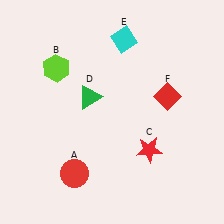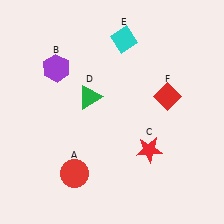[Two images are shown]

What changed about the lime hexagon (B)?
In Image 1, B is lime. In Image 2, it changed to purple.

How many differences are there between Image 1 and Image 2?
There is 1 difference between the two images.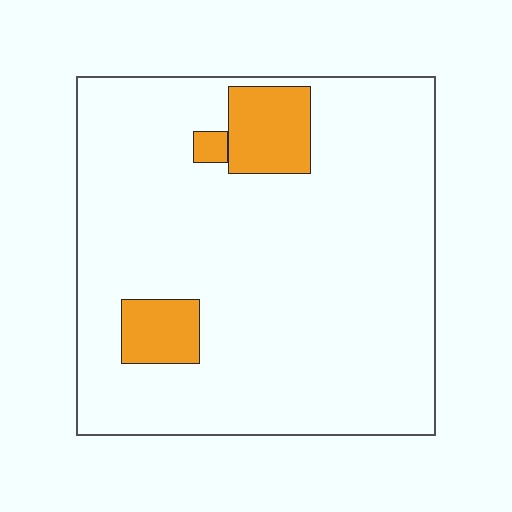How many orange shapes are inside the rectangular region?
3.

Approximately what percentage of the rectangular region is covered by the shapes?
Approximately 10%.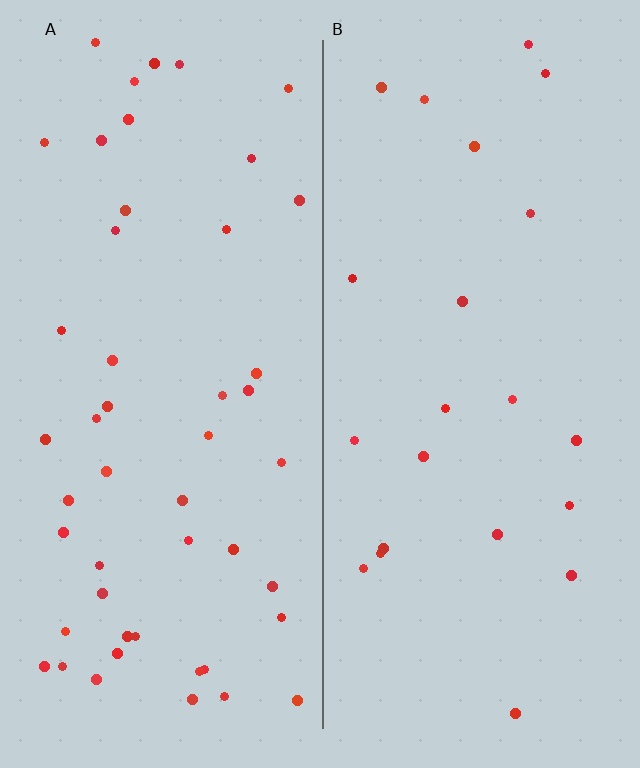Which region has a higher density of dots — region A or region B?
A (the left).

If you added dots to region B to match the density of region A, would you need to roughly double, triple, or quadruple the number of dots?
Approximately double.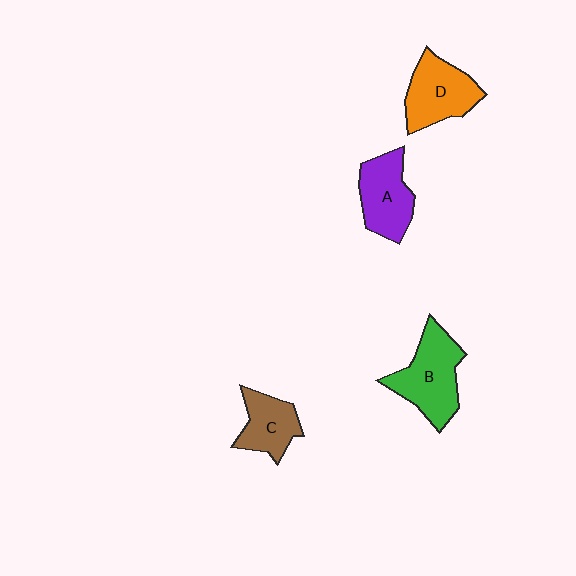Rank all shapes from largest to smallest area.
From largest to smallest: B (green), D (orange), A (purple), C (brown).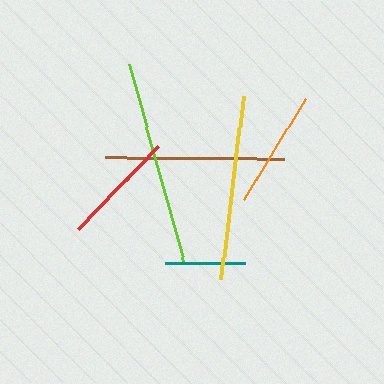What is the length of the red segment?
The red segment is approximately 116 pixels long.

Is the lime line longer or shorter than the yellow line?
The lime line is longer than the yellow line.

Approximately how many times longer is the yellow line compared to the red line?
The yellow line is approximately 1.6 times the length of the red line.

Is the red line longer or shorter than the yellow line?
The yellow line is longer than the red line.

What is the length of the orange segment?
The orange segment is approximately 118 pixels long.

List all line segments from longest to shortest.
From longest to shortest: lime, yellow, brown, orange, red, teal.